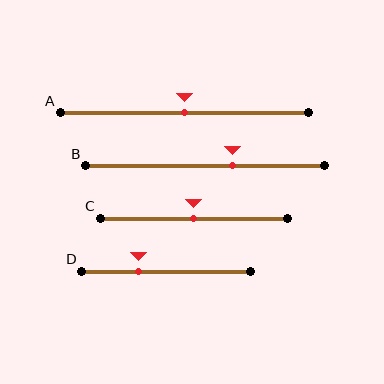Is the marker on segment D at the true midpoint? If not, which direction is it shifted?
No, the marker on segment D is shifted to the left by about 16% of the segment length.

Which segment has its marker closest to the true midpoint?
Segment A has its marker closest to the true midpoint.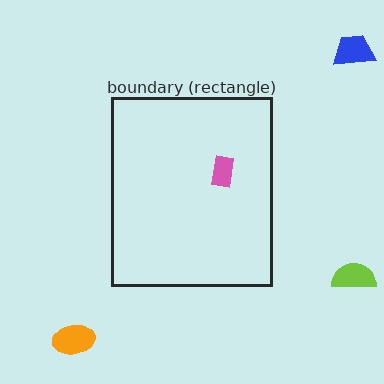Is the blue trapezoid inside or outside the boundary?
Outside.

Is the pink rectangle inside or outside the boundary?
Inside.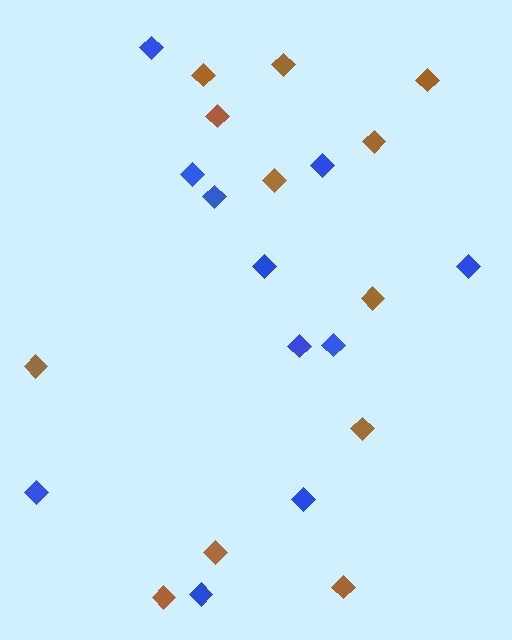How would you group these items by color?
There are 2 groups: one group of brown diamonds (12) and one group of blue diamonds (11).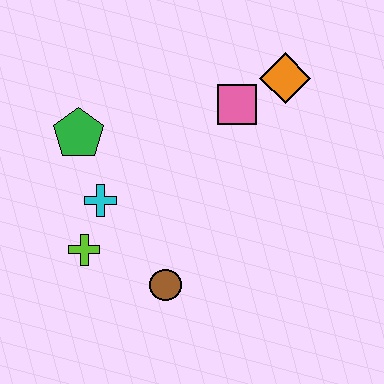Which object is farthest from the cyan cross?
The orange diamond is farthest from the cyan cross.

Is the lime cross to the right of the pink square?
No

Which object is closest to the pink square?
The orange diamond is closest to the pink square.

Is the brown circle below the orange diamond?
Yes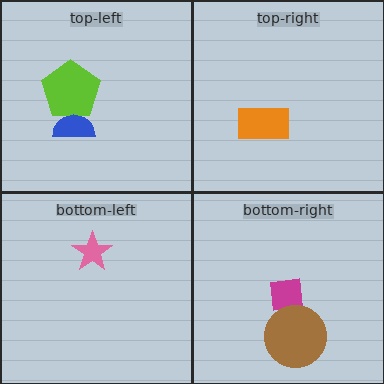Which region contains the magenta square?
The bottom-right region.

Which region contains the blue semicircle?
The top-left region.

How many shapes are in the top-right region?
1.